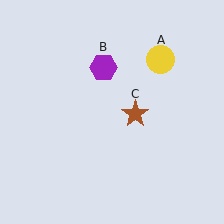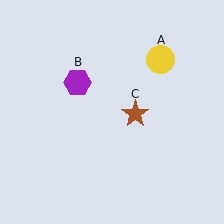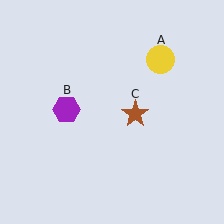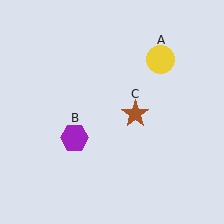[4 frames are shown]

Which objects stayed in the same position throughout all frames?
Yellow circle (object A) and brown star (object C) remained stationary.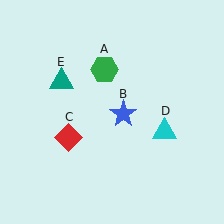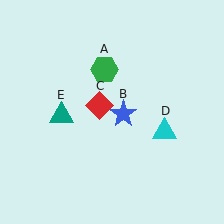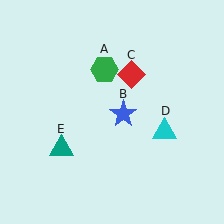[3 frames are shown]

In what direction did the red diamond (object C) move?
The red diamond (object C) moved up and to the right.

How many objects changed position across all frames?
2 objects changed position: red diamond (object C), teal triangle (object E).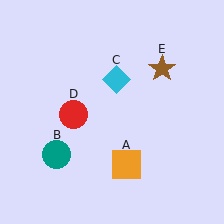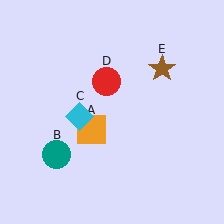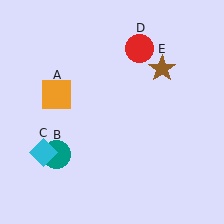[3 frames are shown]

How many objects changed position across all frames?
3 objects changed position: orange square (object A), cyan diamond (object C), red circle (object D).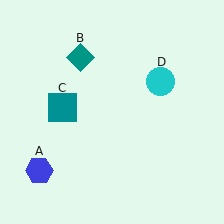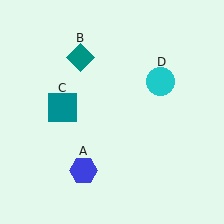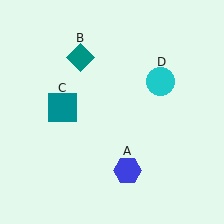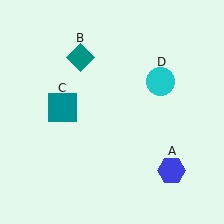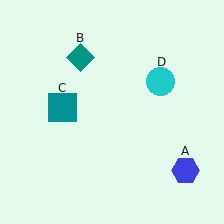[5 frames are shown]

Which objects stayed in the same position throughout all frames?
Teal diamond (object B) and teal square (object C) and cyan circle (object D) remained stationary.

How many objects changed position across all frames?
1 object changed position: blue hexagon (object A).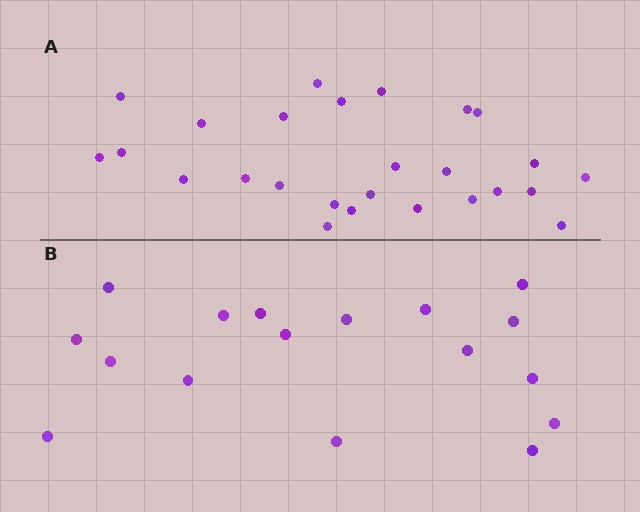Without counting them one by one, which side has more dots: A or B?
Region A (the top region) has more dots.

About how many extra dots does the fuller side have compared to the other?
Region A has roughly 8 or so more dots than region B.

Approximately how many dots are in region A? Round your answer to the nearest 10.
About 30 dots. (The exact count is 26, which rounds to 30.)